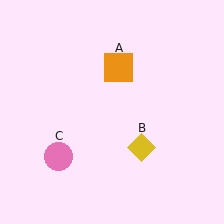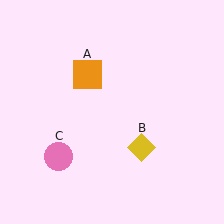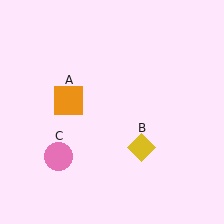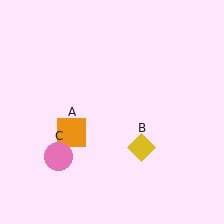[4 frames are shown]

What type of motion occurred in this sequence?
The orange square (object A) rotated counterclockwise around the center of the scene.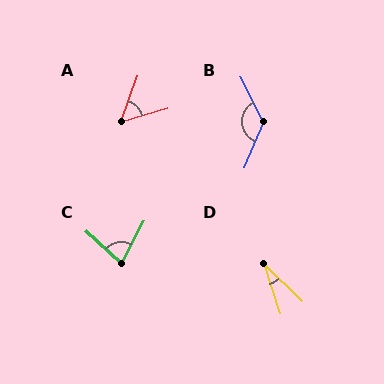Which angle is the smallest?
D, at approximately 28 degrees.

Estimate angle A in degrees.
Approximately 54 degrees.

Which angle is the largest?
B, at approximately 131 degrees.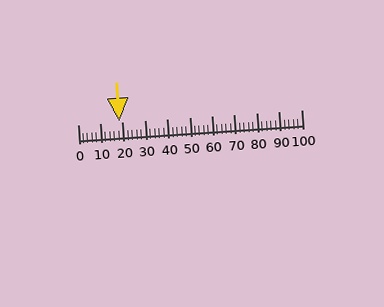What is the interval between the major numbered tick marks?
The major tick marks are spaced 10 units apart.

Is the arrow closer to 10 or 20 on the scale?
The arrow is closer to 20.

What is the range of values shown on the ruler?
The ruler shows values from 0 to 100.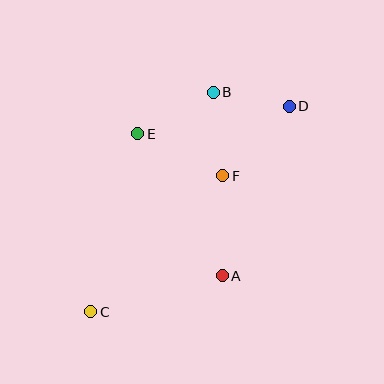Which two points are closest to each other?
Points B and D are closest to each other.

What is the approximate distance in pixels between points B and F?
The distance between B and F is approximately 84 pixels.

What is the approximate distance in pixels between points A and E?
The distance between A and E is approximately 165 pixels.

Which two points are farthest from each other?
Points C and D are farthest from each other.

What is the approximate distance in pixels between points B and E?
The distance between B and E is approximately 86 pixels.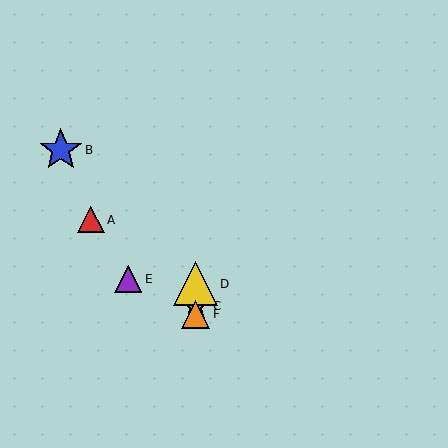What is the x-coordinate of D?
Object D is at x≈196.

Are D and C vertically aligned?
Yes, both are at x≈196.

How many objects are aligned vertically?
3 objects (C, D, F) are aligned vertically.